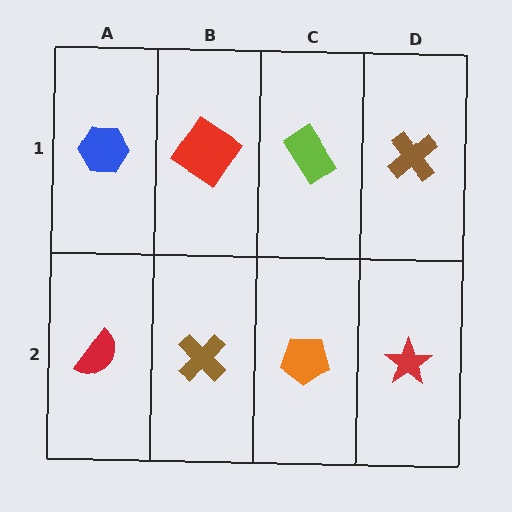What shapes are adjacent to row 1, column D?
A red star (row 2, column D), a lime rectangle (row 1, column C).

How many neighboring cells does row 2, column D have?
2.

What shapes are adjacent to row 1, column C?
An orange pentagon (row 2, column C), a red diamond (row 1, column B), a brown cross (row 1, column D).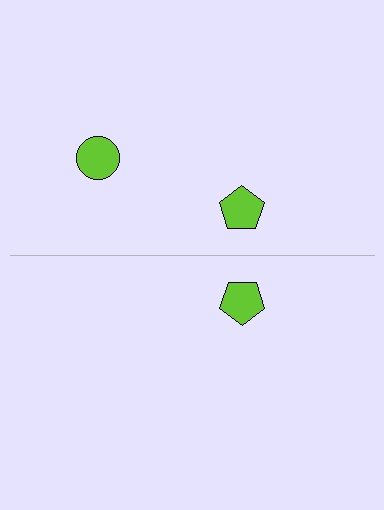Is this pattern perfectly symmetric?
No, the pattern is not perfectly symmetric. A lime circle is missing from the bottom side.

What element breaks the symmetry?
A lime circle is missing from the bottom side.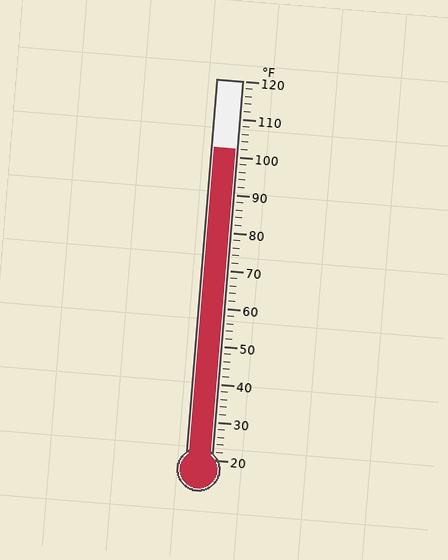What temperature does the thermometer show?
The thermometer shows approximately 102°F.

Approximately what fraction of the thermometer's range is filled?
The thermometer is filled to approximately 80% of its range.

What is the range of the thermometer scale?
The thermometer scale ranges from 20°F to 120°F.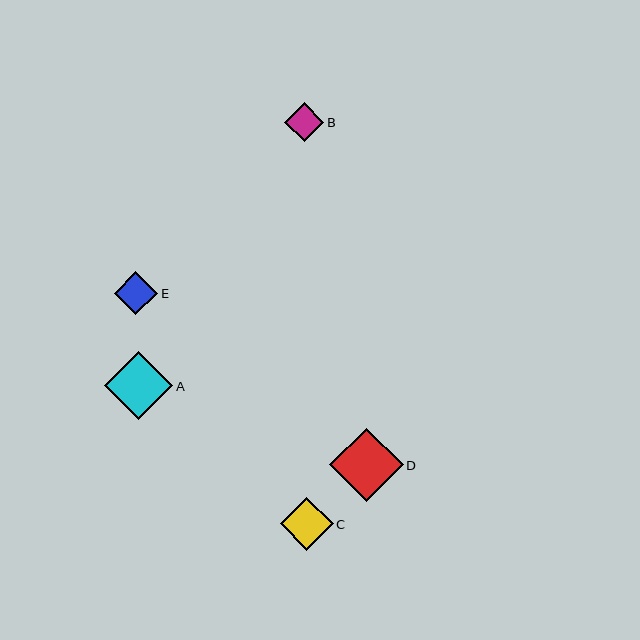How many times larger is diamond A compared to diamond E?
Diamond A is approximately 1.6 times the size of diamond E.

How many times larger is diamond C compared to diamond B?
Diamond C is approximately 1.4 times the size of diamond B.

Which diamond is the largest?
Diamond D is the largest with a size of approximately 73 pixels.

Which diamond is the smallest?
Diamond B is the smallest with a size of approximately 39 pixels.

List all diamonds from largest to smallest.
From largest to smallest: D, A, C, E, B.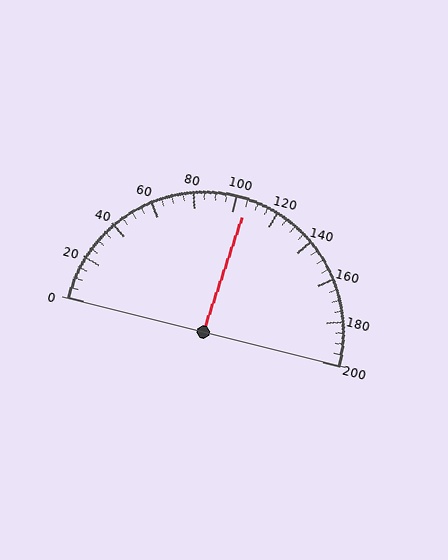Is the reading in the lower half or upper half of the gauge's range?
The reading is in the upper half of the range (0 to 200).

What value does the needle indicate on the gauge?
The needle indicates approximately 105.